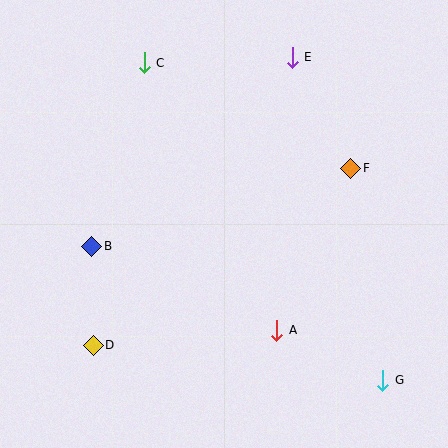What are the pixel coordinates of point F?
Point F is at (351, 168).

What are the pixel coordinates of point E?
Point E is at (292, 57).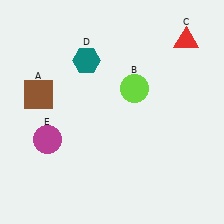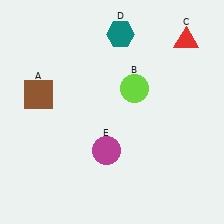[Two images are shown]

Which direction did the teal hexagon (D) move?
The teal hexagon (D) moved right.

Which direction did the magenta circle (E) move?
The magenta circle (E) moved right.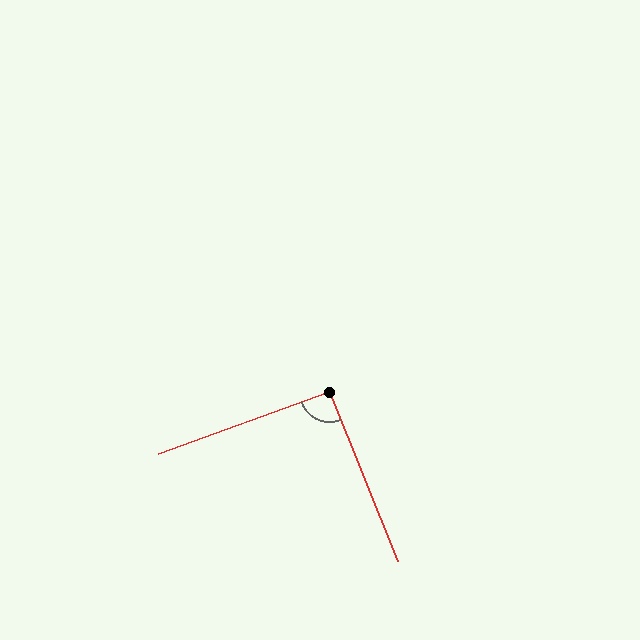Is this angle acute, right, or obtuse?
It is approximately a right angle.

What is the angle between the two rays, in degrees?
Approximately 92 degrees.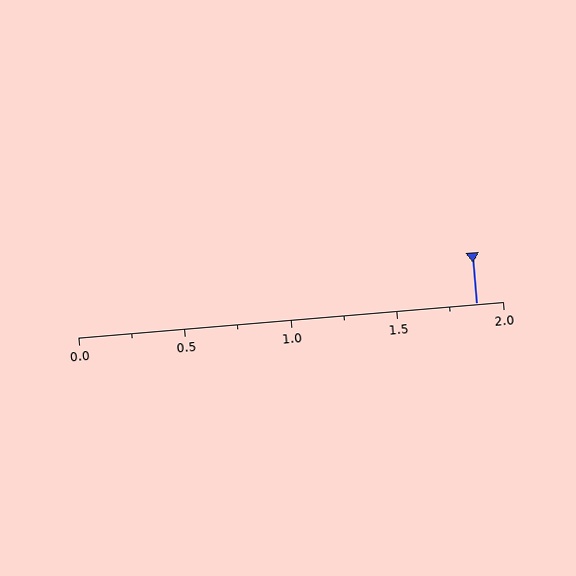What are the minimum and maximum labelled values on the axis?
The axis runs from 0.0 to 2.0.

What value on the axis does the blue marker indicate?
The marker indicates approximately 1.88.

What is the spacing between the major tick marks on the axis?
The major ticks are spaced 0.5 apart.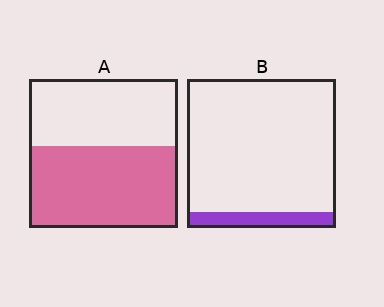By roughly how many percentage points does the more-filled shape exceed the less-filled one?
By roughly 45 percentage points (A over B).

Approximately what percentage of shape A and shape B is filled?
A is approximately 55% and B is approximately 10%.